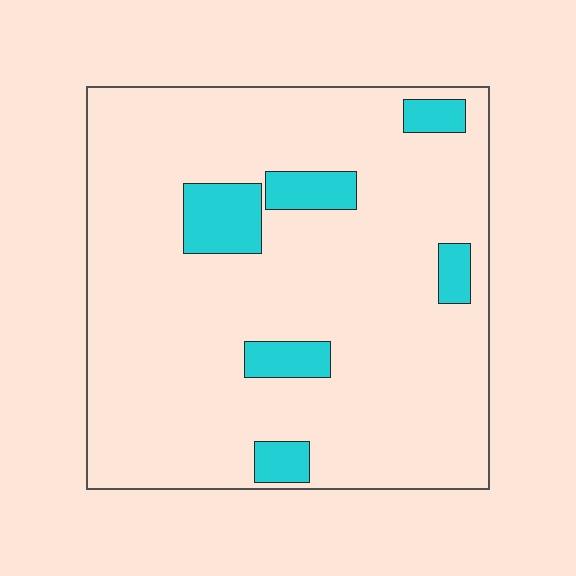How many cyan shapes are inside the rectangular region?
6.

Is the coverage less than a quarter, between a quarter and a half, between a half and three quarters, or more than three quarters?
Less than a quarter.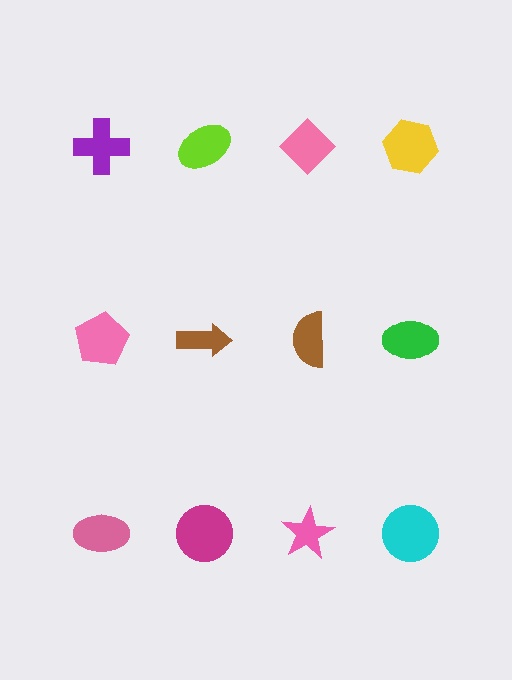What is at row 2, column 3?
A brown semicircle.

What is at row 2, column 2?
A brown arrow.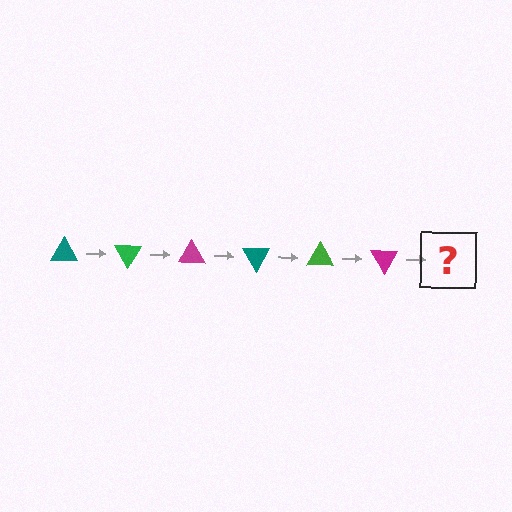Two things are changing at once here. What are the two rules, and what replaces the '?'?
The two rules are that it rotates 60 degrees each step and the color cycles through teal, green, and magenta. The '?' should be a teal triangle, rotated 360 degrees from the start.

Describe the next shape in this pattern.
It should be a teal triangle, rotated 360 degrees from the start.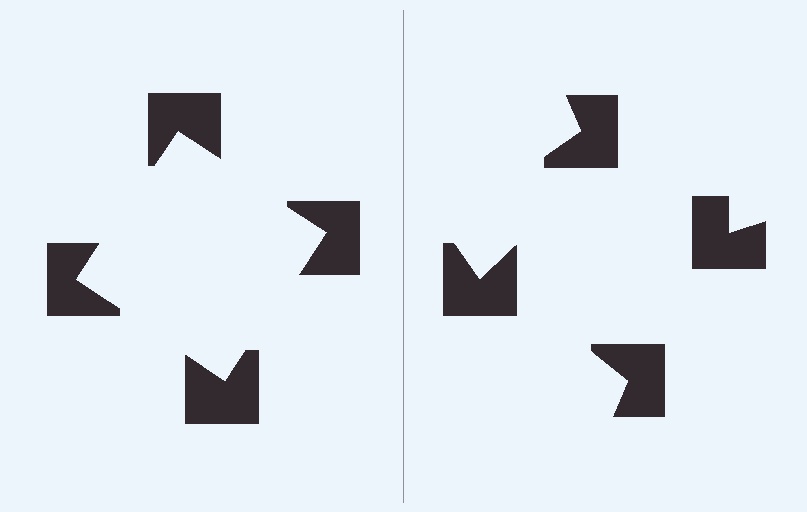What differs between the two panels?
The notched squares are positioned identically on both sides; only the wedge orientations differ. On the left they align to a square; on the right they are misaligned.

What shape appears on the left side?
An illusory square.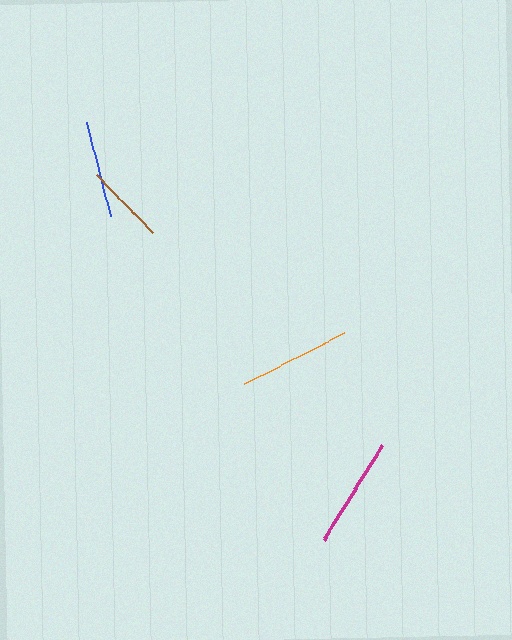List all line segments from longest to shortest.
From longest to shortest: orange, magenta, blue, brown.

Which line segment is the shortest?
The brown line is the shortest at approximately 81 pixels.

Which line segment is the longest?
The orange line is the longest at approximately 113 pixels.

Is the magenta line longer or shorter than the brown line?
The magenta line is longer than the brown line.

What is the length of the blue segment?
The blue segment is approximately 96 pixels long.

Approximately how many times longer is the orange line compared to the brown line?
The orange line is approximately 1.4 times the length of the brown line.